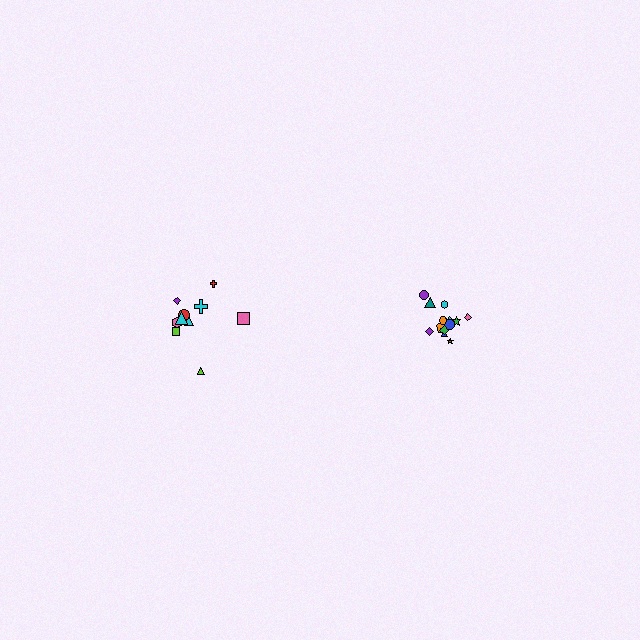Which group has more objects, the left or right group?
The right group.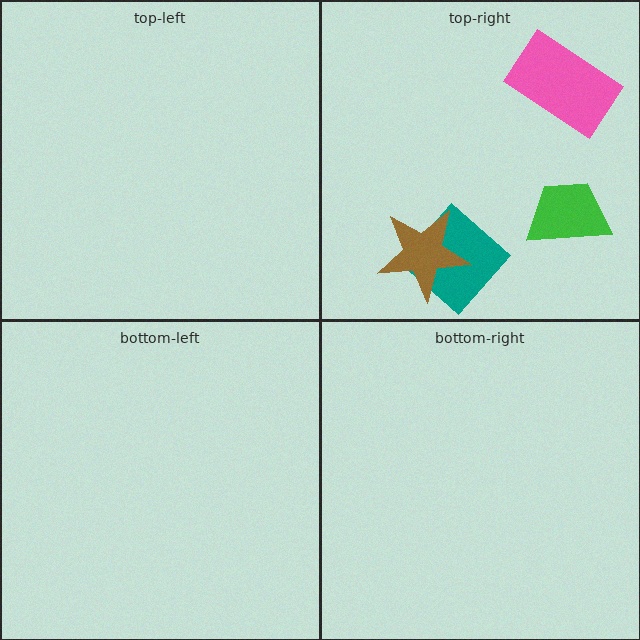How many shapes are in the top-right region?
4.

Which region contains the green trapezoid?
The top-right region.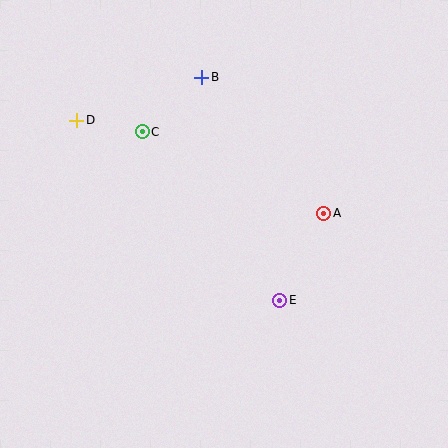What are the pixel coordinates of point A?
Point A is at (324, 213).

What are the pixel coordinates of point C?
Point C is at (142, 132).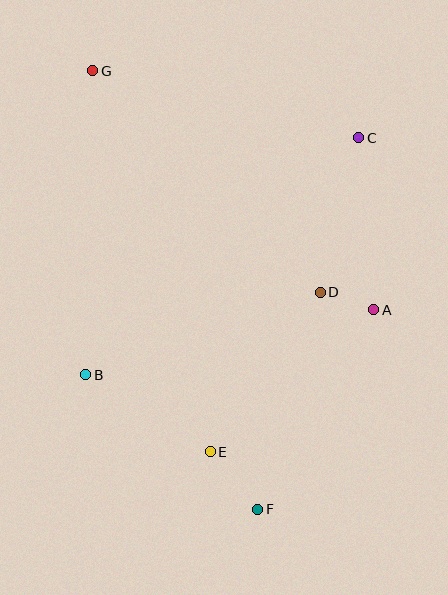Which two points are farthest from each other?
Points F and G are farthest from each other.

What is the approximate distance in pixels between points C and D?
The distance between C and D is approximately 159 pixels.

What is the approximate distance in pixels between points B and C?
The distance between B and C is approximately 362 pixels.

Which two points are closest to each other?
Points A and D are closest to each other.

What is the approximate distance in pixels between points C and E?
The distance between C and E is approximately 347 pixels.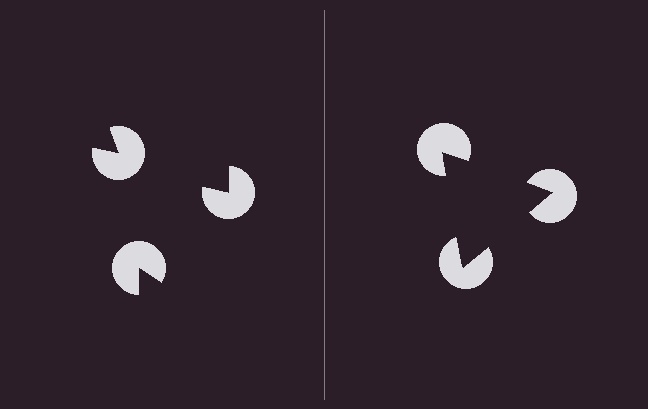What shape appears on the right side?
An illusory triangle.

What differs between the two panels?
The pac-man discs are positioned identically on both sides; only the wedge orientations differ. On the right they align to a triangle; on the left they are misaligned.